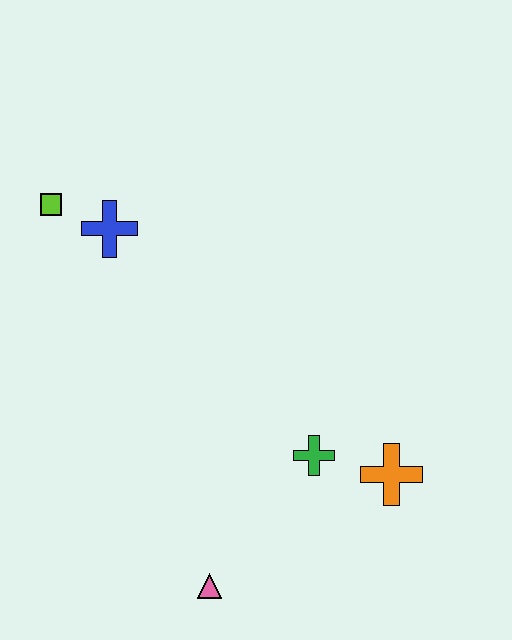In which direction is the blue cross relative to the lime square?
The blue cross is to the right of the lime square.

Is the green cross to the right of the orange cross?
No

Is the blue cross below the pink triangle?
No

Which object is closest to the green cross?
The orange cross is closest to the green cross.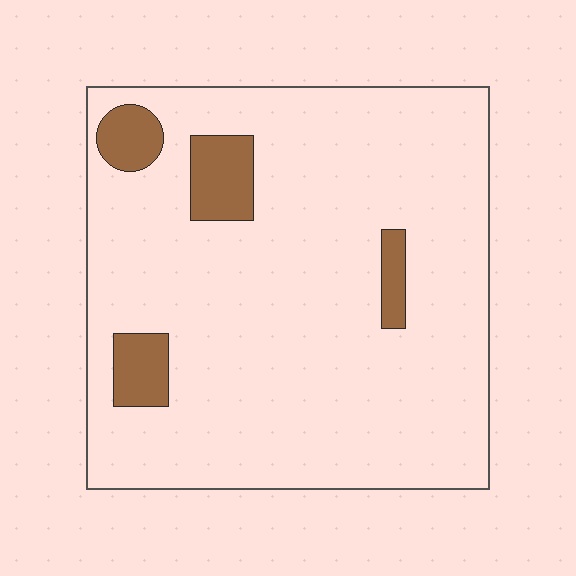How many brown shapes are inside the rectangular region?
4.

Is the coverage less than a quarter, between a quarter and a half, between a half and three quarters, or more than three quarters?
Less than a quarter.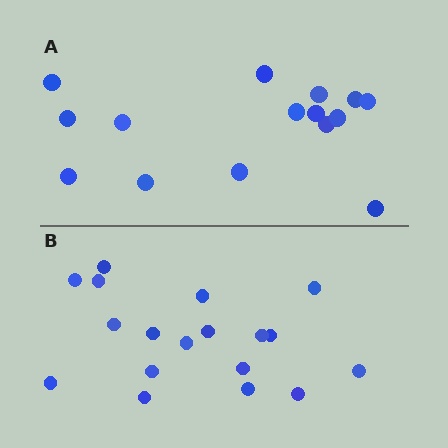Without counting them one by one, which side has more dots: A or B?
Region B (the bottom region) has more dots.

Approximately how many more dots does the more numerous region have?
Region B has just a few more — roughly 2 or 3 more dots than region A.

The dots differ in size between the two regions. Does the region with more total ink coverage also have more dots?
No. Region A has more total ink coverage because its dots are larger, but region B actually contains more individual dots. Total area can be misleading — the number of items is what matters here.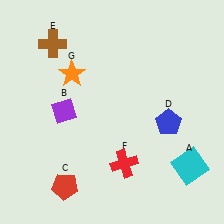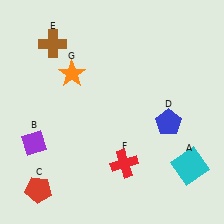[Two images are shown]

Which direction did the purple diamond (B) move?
The purple diamond (B) moved down.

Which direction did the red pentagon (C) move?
The red pentagon (C) moved left.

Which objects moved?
The objects that moved are: the purple diamond (B), the red pentagon (C).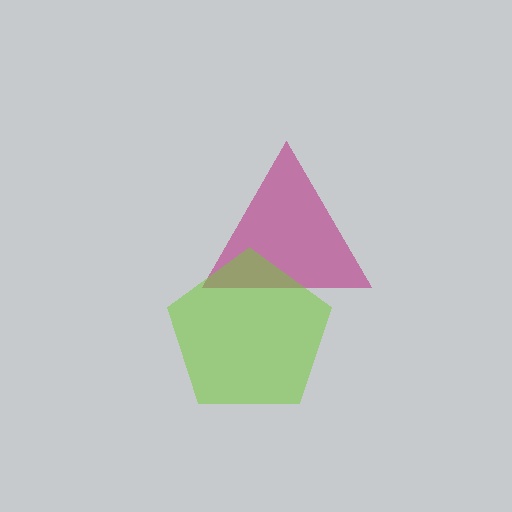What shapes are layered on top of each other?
The layered shapes are: a magenta triangle, a lime pentagon.